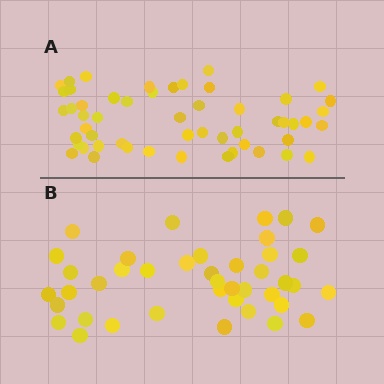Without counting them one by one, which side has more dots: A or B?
Region A (the top region) has more dots.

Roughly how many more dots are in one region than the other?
Region A has roughly 12 or so more dots than region B.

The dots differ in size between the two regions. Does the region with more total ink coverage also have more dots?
No. Region B has more total ink coverage because its dots are larger, but region A actually contains more individual dots. Total area can be misleading — the number of items is what matters here.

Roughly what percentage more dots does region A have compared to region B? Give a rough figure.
About 30% more.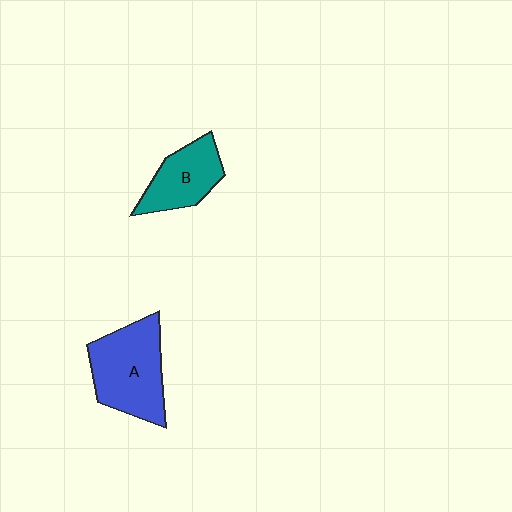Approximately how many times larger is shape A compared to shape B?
Approximately 1.5 times.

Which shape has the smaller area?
Shape B (teal).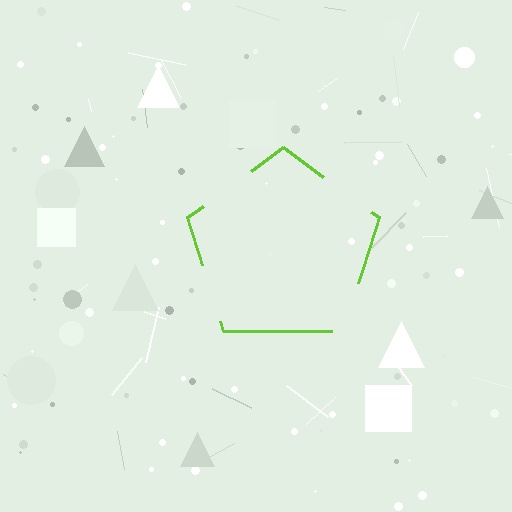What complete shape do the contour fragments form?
The contour fragments form a pentagon.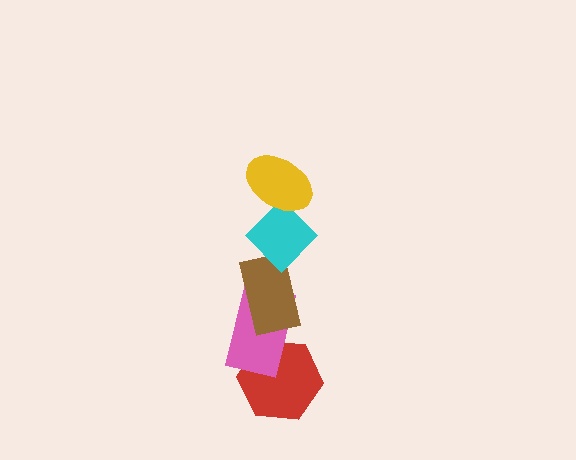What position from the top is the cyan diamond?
The cyan diamond is 2nd from the top.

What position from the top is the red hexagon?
The red hexagon is 5th from the top.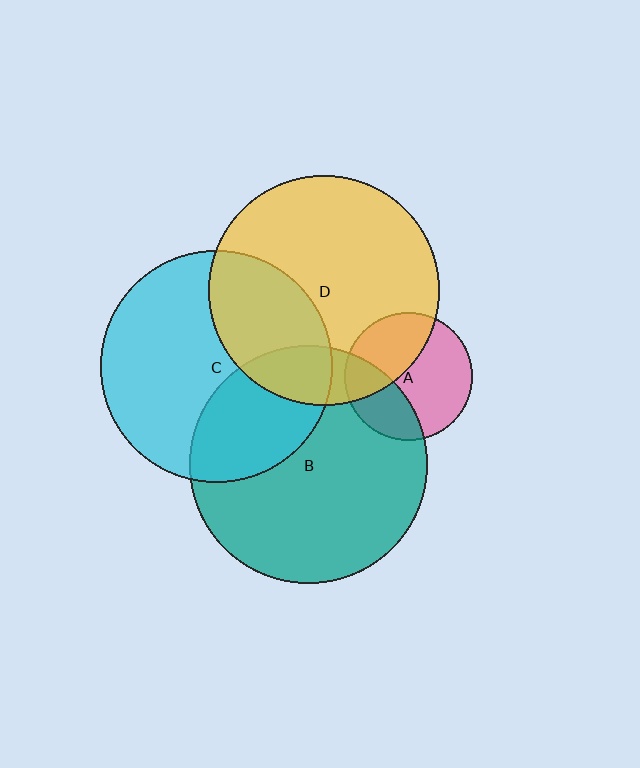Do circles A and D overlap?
Yes.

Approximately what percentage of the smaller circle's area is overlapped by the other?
Approximately 40%.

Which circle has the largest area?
Circle B (teal).